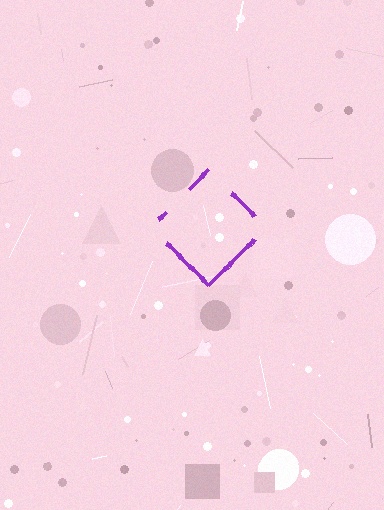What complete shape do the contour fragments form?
The contour fragments form a diamond.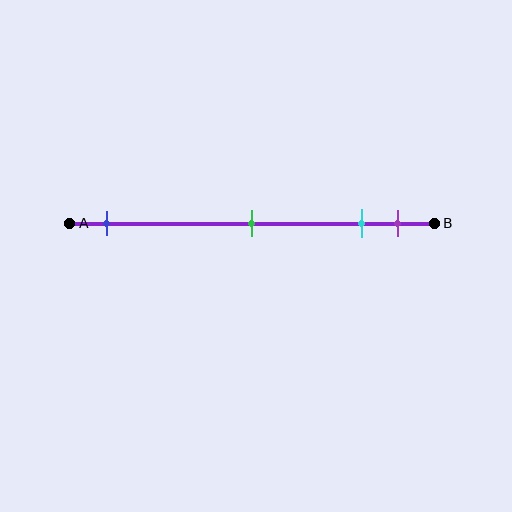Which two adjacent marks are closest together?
The cyan and purple marks are the closest adjacent pair.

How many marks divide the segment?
There are 4 marks dividing the segment.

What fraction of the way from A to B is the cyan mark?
The cyan mark is approximately 80% (0.8) of the way from A to B.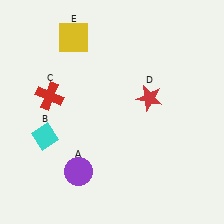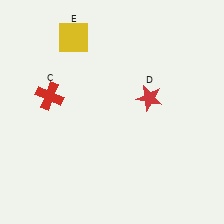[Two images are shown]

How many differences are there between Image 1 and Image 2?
There are 2 differences between the two images.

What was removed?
The purple circle (A), the cyan diamond (B) were removed in Image 2.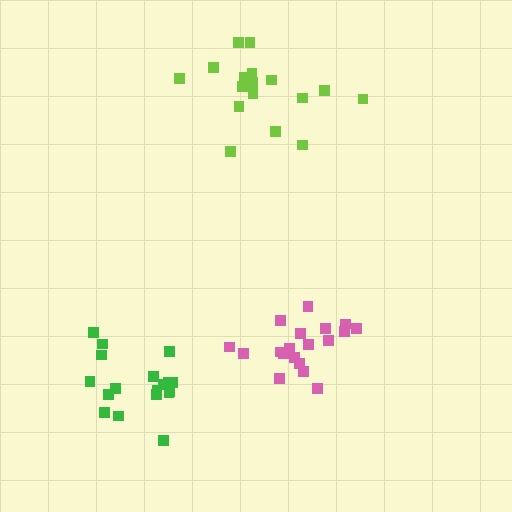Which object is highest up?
The lime cluster is topmost.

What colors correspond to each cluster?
The clusters are colored: pink, lime, green.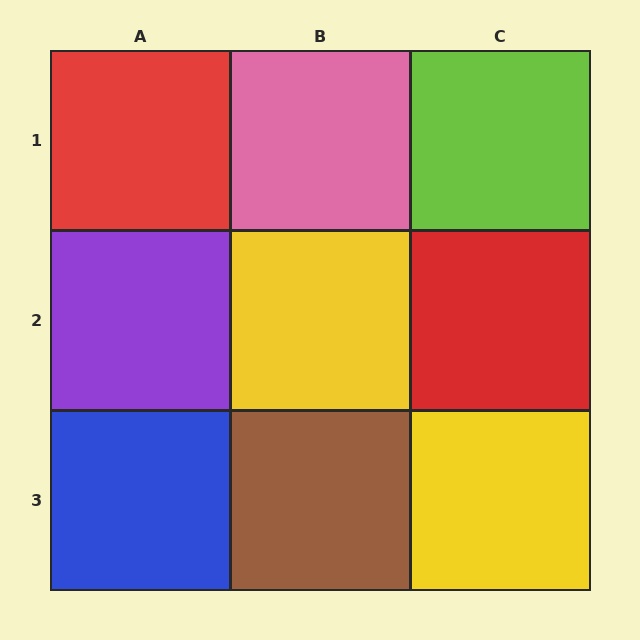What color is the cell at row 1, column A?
Red.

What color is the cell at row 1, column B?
Pink.